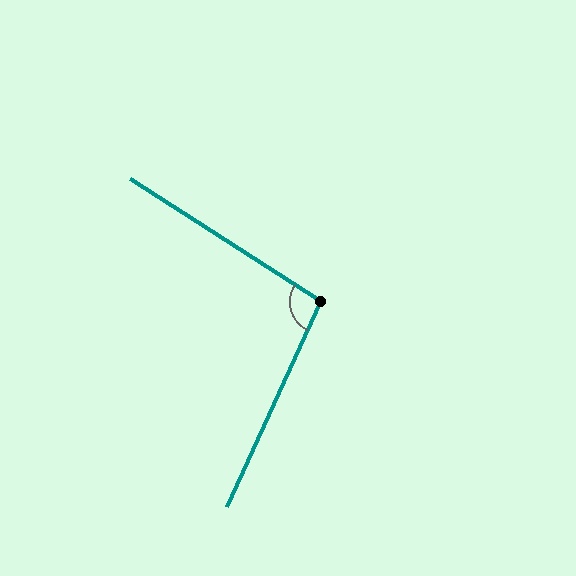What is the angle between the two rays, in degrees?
Approximately 98 degrees.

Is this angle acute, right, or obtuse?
It is obtuse.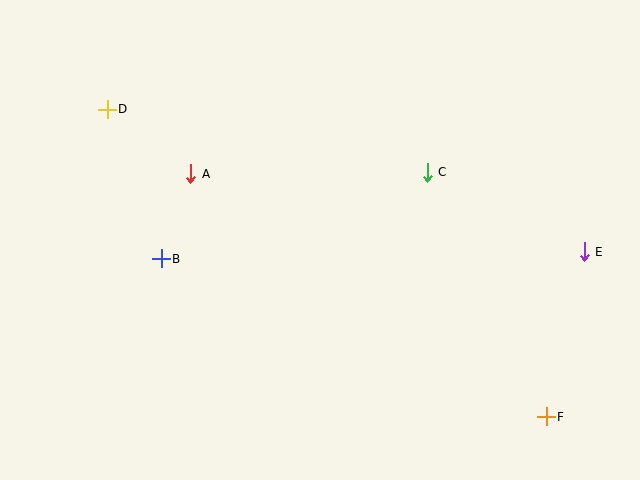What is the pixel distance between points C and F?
The distance between C and F is 272 pixels.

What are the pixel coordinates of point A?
Point A is at (191, 174).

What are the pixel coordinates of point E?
Point E is at (584, 252).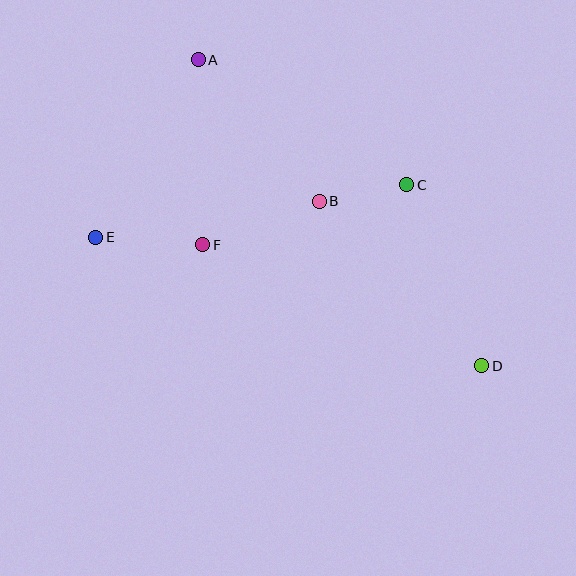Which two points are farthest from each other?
Points A and D are farthest from each other.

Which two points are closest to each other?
Points B and C are closest to each other.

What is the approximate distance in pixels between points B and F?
The distance between B and F is approximately 124 pixels.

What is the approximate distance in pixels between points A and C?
The distance between A and C is approximately 243 pixels.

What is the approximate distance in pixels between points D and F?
The distance between D and F is approximately 304 pixels.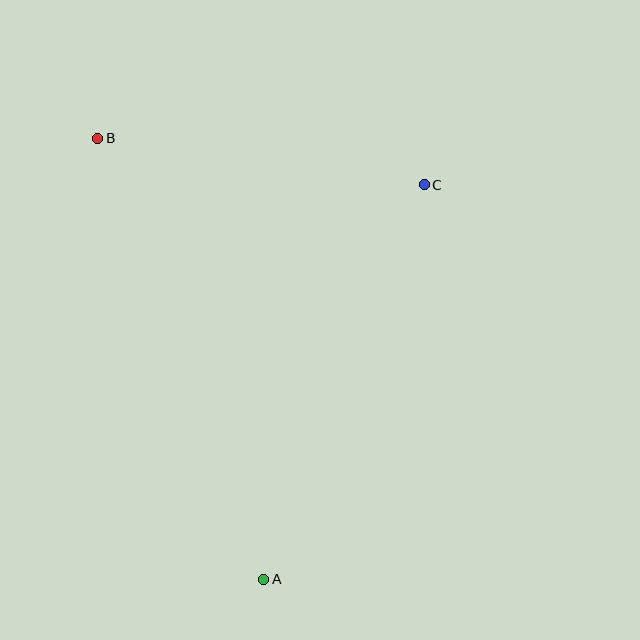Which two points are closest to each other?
Points B and C are closest to each other.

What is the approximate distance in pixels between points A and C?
The distance between A and C is approximately 426 pixels.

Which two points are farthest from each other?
Points A and B are farthest from each other.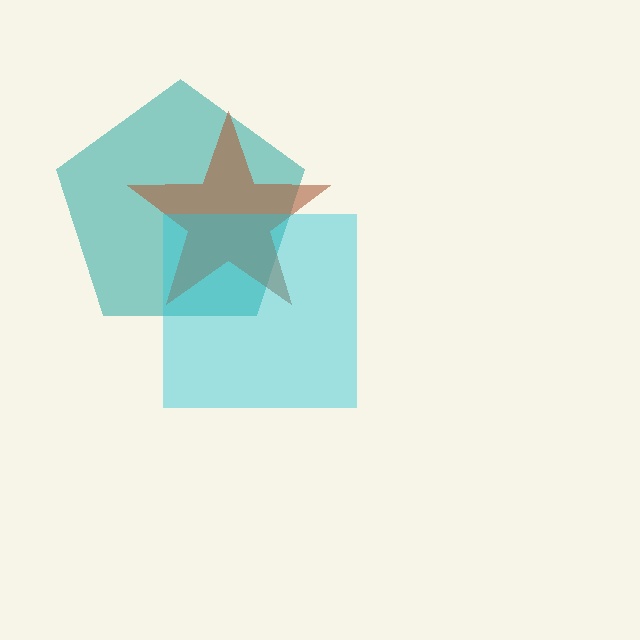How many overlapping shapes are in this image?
There are 3 overlapping shapes in the image.